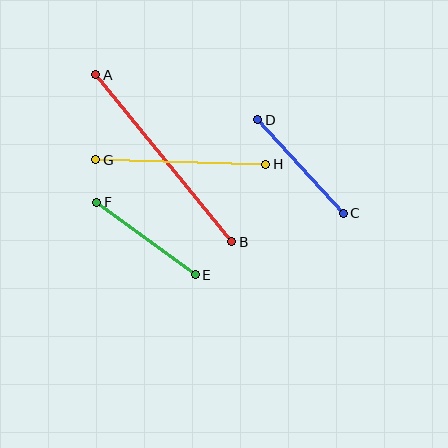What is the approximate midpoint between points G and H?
The midpoint is at approximately (181, 162) pixels.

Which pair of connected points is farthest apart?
Points A and B are farthest apart.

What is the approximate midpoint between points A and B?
The midpoint is at approximately (164, 158) pixels.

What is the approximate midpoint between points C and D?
The midpoint is at approximately (301, 167) pixels.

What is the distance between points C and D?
The distance is approximately 127 pixels.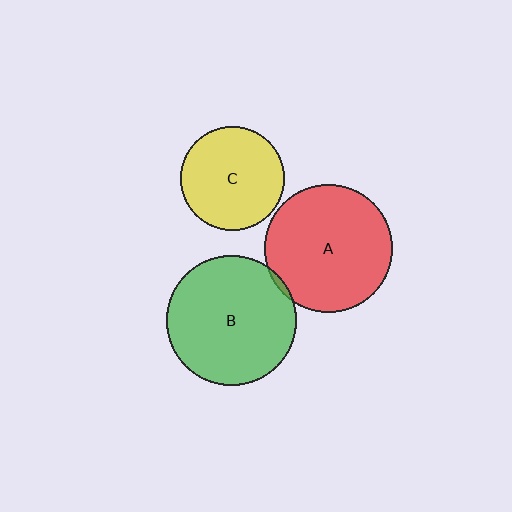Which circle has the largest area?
Circle B (green).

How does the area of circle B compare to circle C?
Approximately 1.6 times.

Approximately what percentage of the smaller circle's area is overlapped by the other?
Approximately 5%.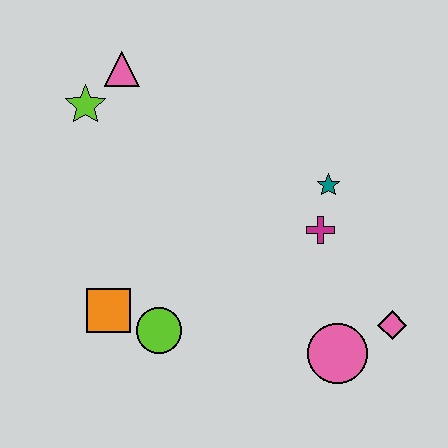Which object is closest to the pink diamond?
The pink circle is closest to the pink diamond.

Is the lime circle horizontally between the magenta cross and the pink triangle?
Yes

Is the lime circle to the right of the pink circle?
No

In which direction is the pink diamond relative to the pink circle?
The pink diamond is to the right of the pink circle.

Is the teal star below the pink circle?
No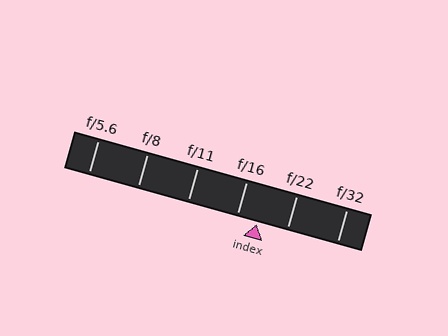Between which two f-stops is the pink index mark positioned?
The index mark is between f/16 and f/22.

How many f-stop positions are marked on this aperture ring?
There are 6 f-stop positions marked.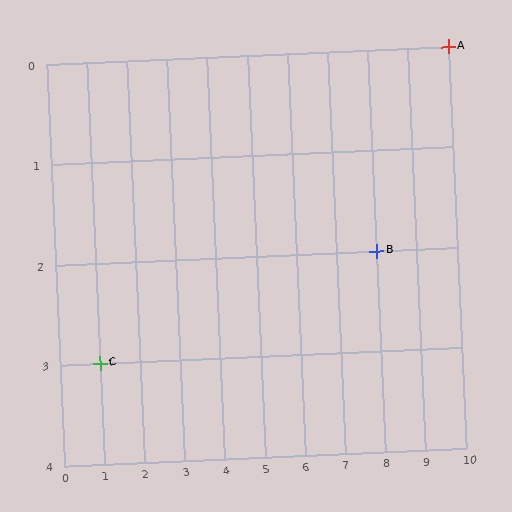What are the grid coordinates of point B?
Point B is at grid coordinates (8, 2).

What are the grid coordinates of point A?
Point A is at grid coordinates (10, 0).